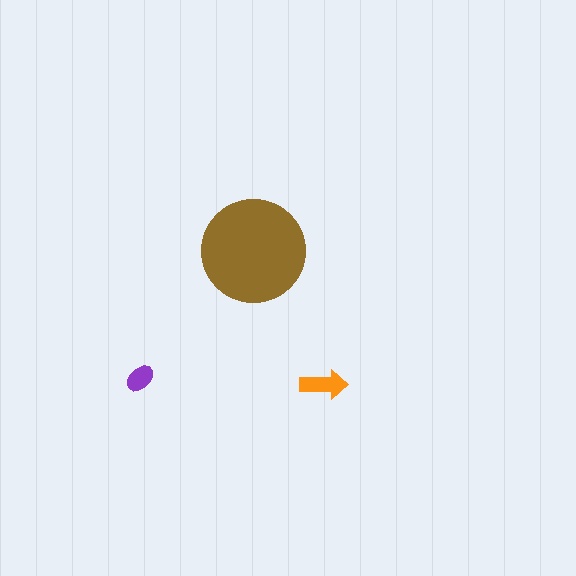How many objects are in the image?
There are 3 objects in the image.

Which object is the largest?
The brown circle.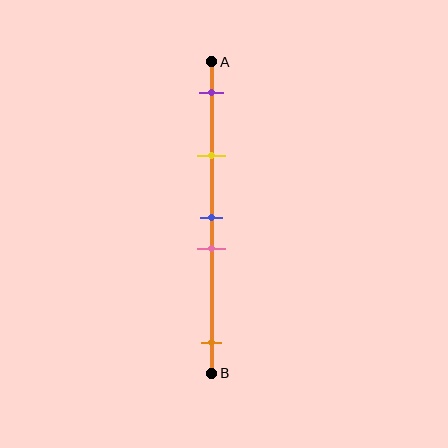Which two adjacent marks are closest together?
The blue and pink marks are the closest adjacent pair.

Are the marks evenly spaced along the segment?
No, the marks are not evenly spaced.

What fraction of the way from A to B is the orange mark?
The orange mark is approximately 90% (0.9) of the way from A to B.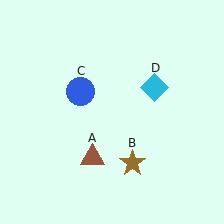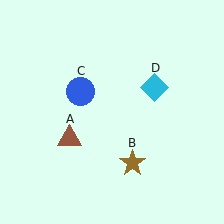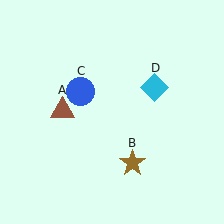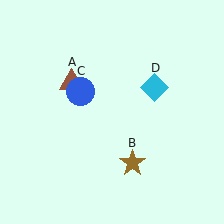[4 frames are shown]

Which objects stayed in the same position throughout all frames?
Brown star (object B) and blue circle (object C) and cyan diamond (object D) remained stationary.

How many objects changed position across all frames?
1 object changed position: brown triangle (object A).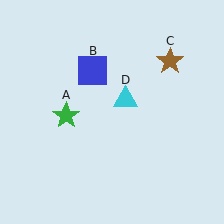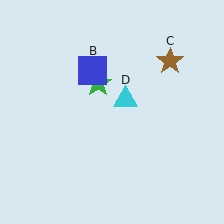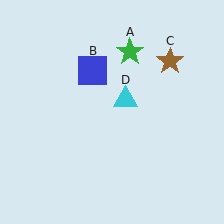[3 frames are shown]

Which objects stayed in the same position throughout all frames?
Blue square (object B) and brown star (object C) and cyan triangle (object D) remained stationary.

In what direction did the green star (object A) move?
The green star (object A) moved up and to the right.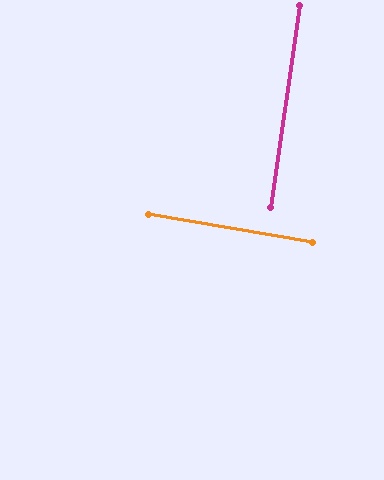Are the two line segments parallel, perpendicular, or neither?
Perpendicular — they meet at approximately 88°.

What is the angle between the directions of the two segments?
Approximately 88 degrees.